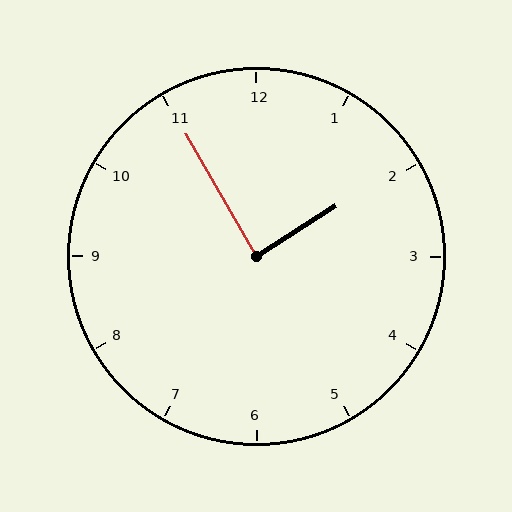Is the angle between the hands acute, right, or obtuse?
It is right.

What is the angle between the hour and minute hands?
Approximately 88 degrees.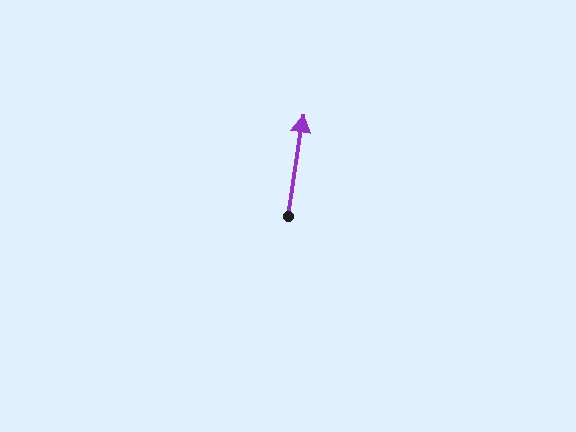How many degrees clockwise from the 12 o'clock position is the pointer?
Approximately 9 degrees.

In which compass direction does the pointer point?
North.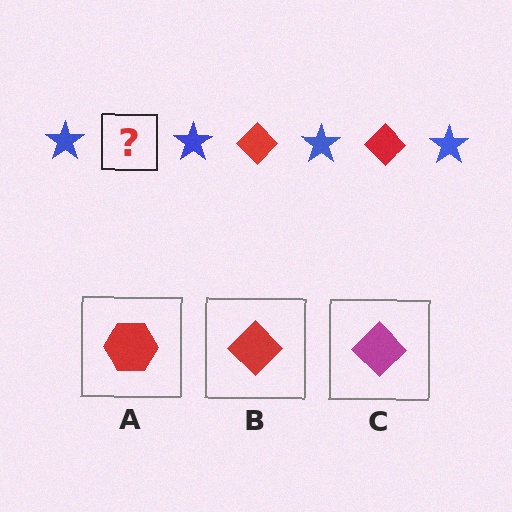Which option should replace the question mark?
Option B.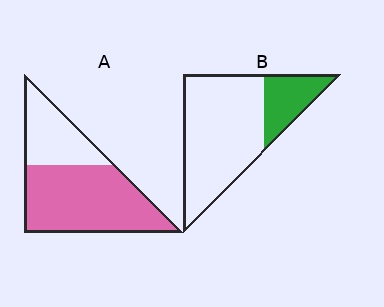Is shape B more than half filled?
No.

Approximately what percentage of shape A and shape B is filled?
A is approximately 65% and B is approximately 25%.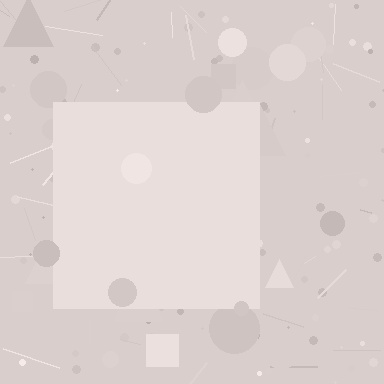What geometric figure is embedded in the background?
A square is embedded in the background.